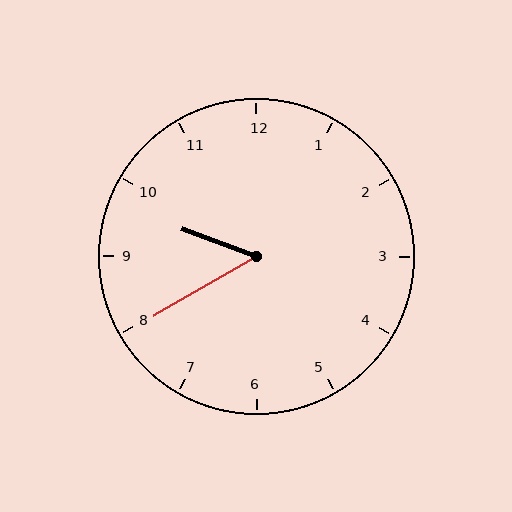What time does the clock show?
9:40.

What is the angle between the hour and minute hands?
Approximately 50 degrees.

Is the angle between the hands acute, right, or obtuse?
It is acute.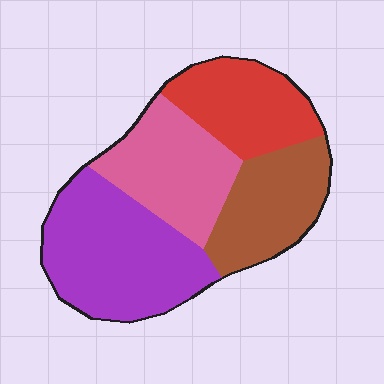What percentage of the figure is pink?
Pink takes up about one quarter (1/4) of the figure.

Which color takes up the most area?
Purple, at roughly 35%.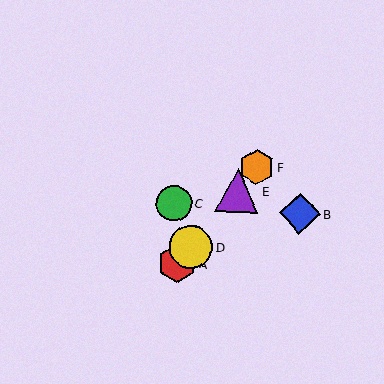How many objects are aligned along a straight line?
4 objects (A, D, E, F) are aligned along a straight line.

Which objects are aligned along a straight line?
Objects A, D, E, F are aligned along a straight line.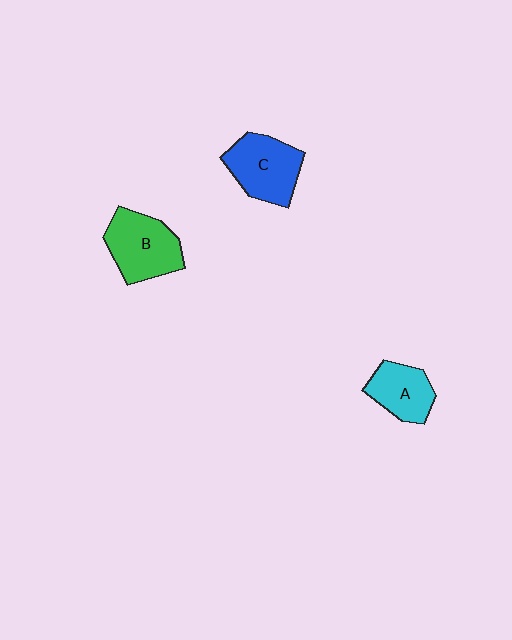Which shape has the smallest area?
Shape A (cyan).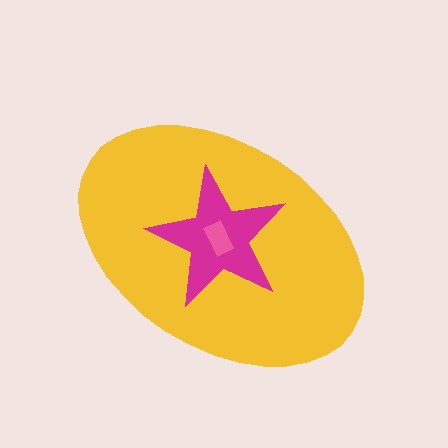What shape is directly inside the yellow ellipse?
The magenta star.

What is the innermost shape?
The pink rectangle.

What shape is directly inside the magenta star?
The pink rectangle.